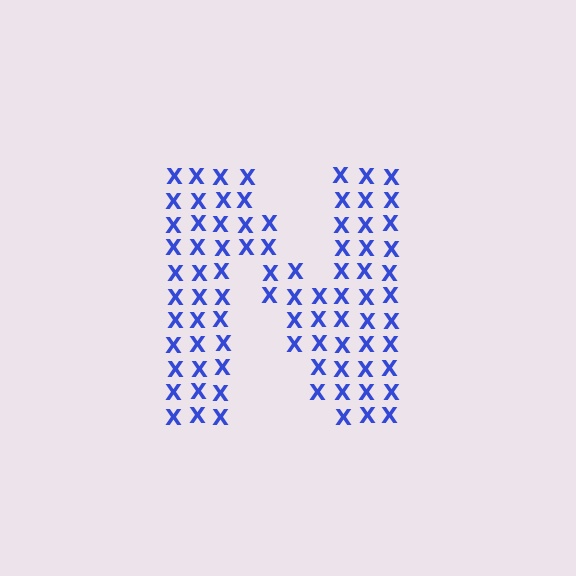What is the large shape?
The large shape is the letter N.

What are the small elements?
The small elements are letter X's.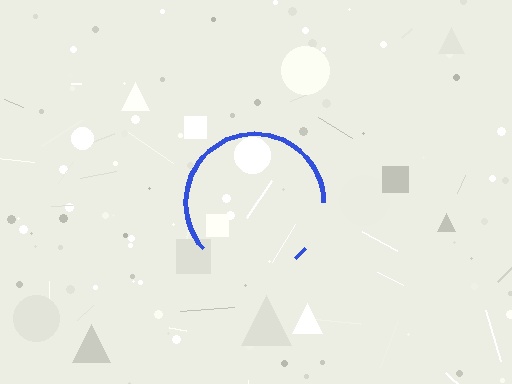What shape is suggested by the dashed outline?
The dashed outline suggests a circle.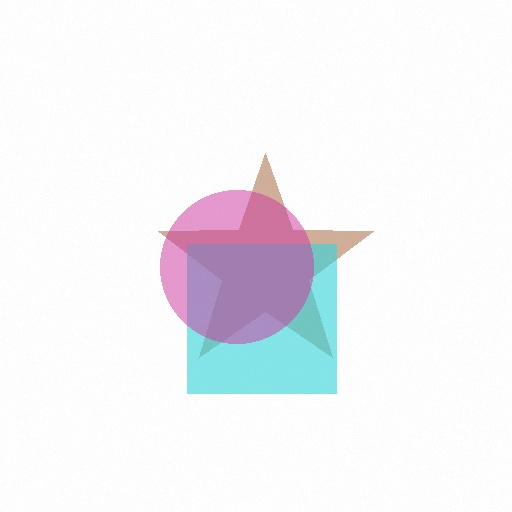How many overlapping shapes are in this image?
There are 3 overlapping shapes in the image.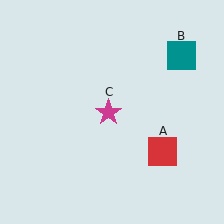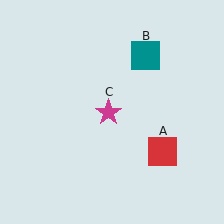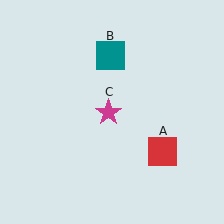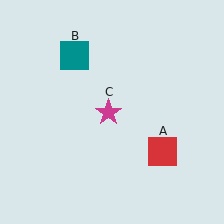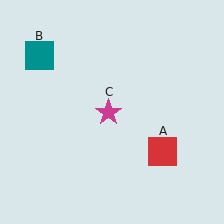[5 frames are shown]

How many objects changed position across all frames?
1 object changed position: teal square (object B).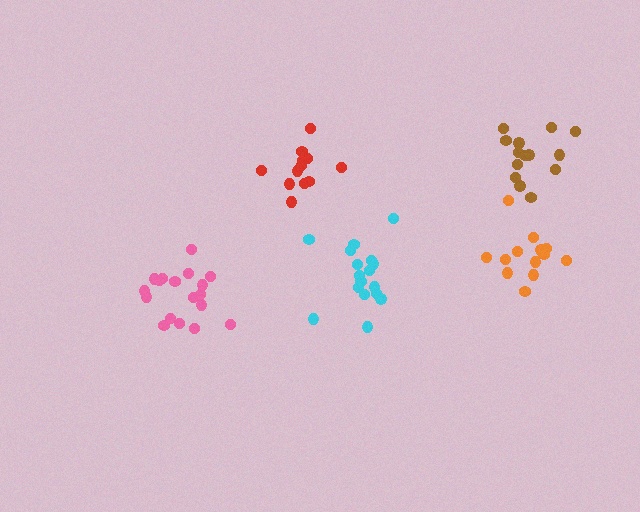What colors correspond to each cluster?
The clusters are colored: red, brown, pink, orange, cyan.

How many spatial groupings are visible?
There are 5 spatial groupings.